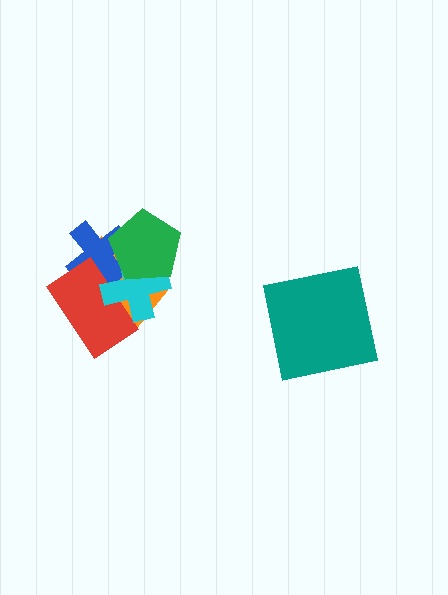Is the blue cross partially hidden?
Yes, it is partially covered by another shape.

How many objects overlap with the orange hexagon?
4 objects overlap with the orange hexagon.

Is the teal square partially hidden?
No, no other shape covers it.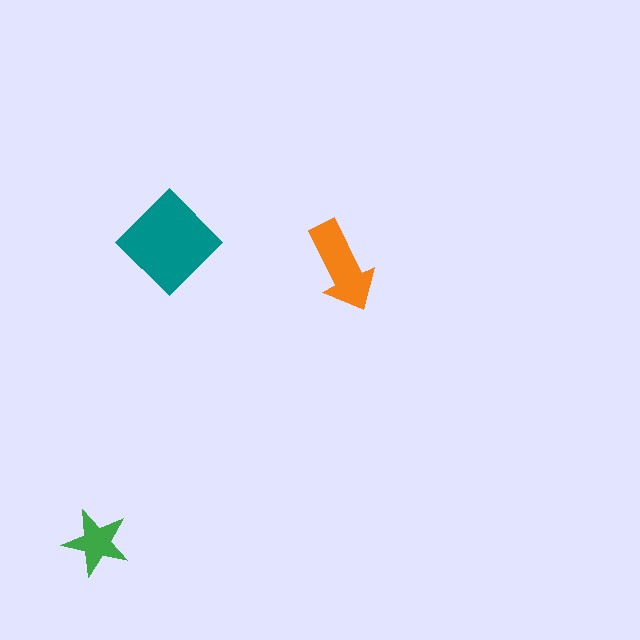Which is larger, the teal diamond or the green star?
The teal diamond.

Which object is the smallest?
The green star.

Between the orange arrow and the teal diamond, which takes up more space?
The teal diamond.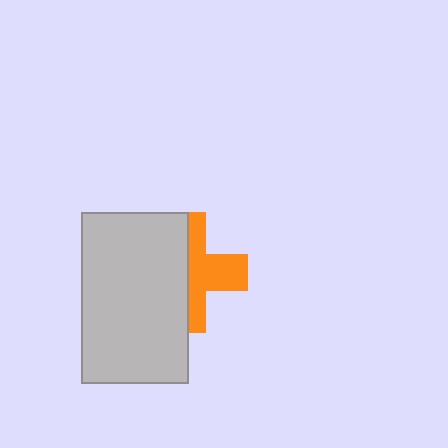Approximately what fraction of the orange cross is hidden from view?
Roughly 53% of the orange cross is hidden behind the light gray rectangle.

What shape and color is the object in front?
The object in front is a light gray rectangle.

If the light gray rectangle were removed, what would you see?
You would see the complete orange cross.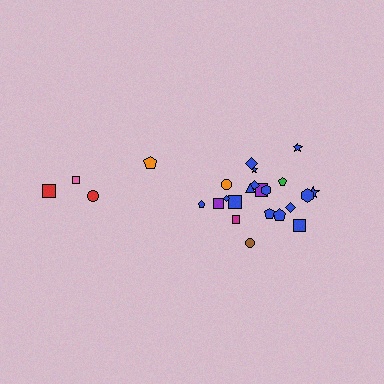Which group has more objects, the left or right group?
The right group.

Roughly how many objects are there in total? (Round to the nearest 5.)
Roughly 25 objects in total.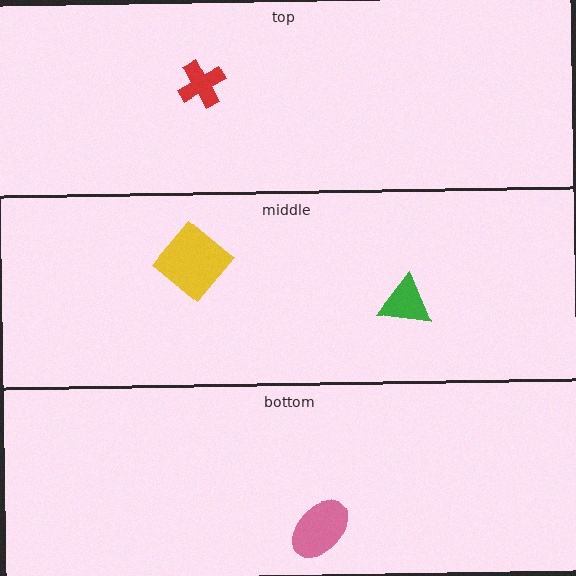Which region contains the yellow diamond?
The middle region.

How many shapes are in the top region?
1.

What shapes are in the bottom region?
The pink ellipse.